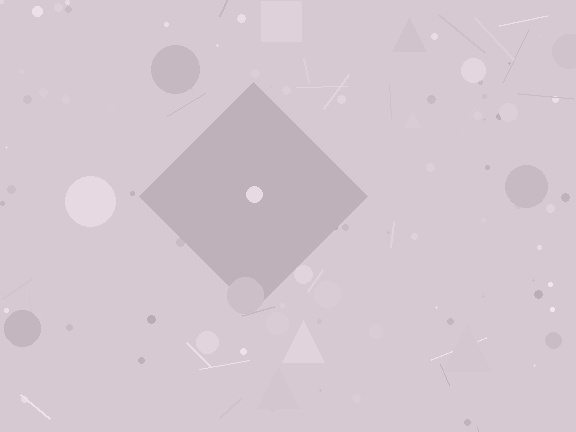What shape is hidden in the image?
A diamond is hidden in the image.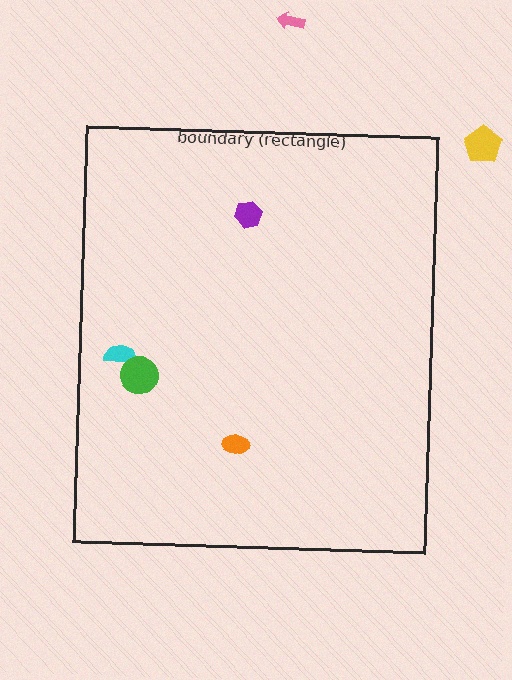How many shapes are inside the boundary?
4 inside, 2 outside.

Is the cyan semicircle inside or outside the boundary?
Inside.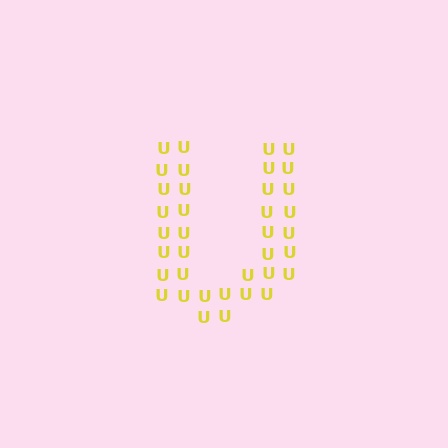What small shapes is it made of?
It is made of small letter U's.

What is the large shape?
The large shape is the letter U.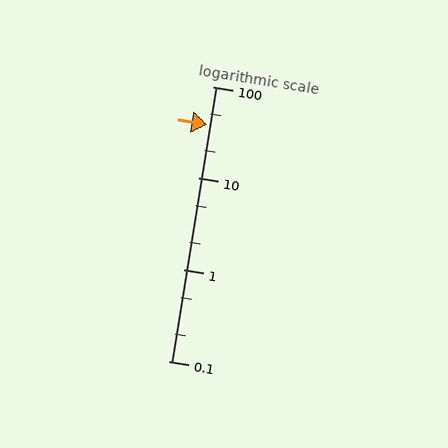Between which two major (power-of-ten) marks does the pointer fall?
The pointer is between 10 and 100.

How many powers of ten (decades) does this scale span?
The scale spans 3 decades, from 0.1 to 100.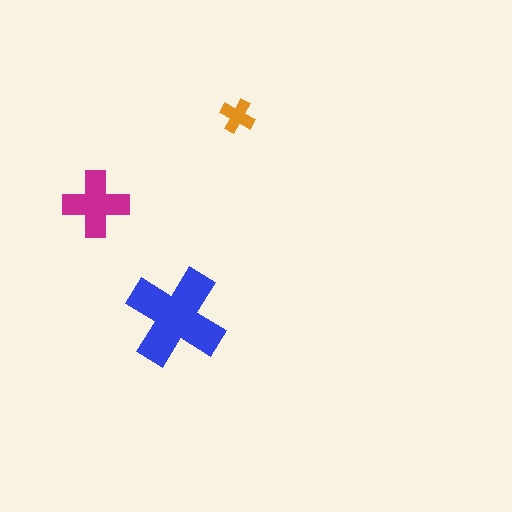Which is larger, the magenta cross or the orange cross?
The magenta one.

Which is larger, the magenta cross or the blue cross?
The blue one.